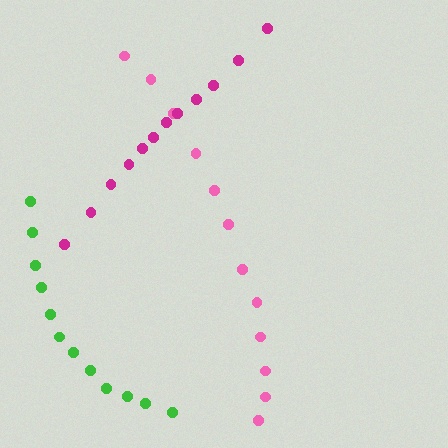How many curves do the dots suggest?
There are 3 distinct paths.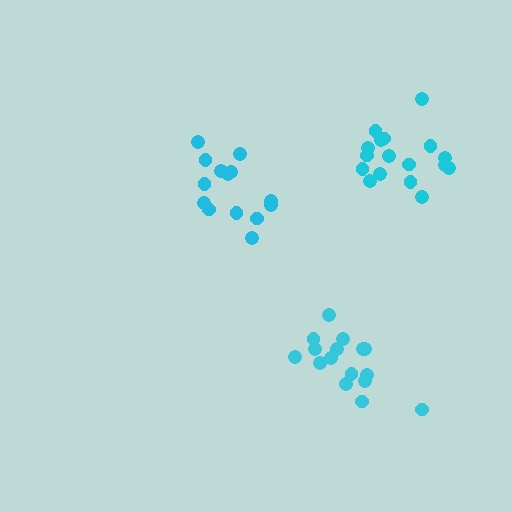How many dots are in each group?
Group 1: 14 dots, Group 2: 17 dots, Group 3: 16 dots (47 total).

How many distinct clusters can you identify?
There are 3 distinct clusters.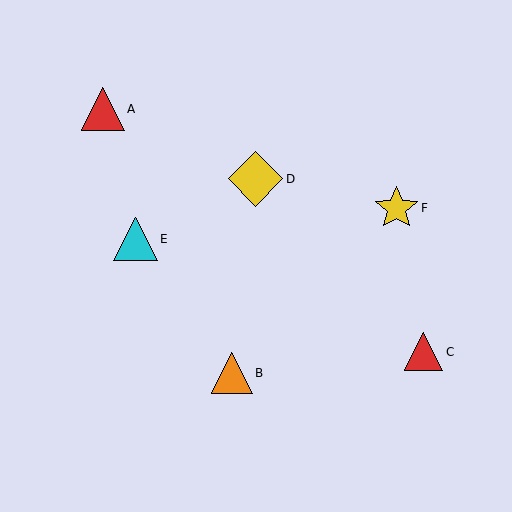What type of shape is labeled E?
Shape E is a cyan triangle.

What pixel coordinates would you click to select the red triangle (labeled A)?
Click at (103, 109) to select the red triangle A.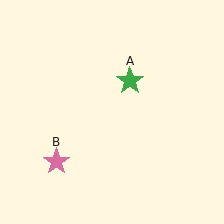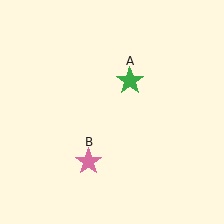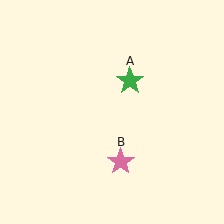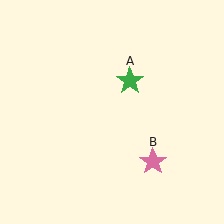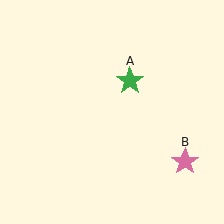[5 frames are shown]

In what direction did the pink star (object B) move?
The pink star (object B) moved right.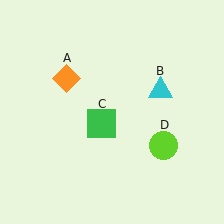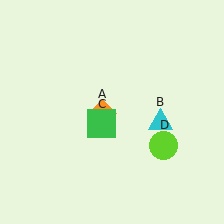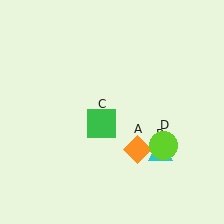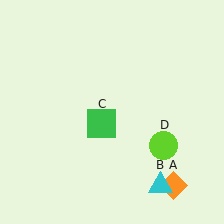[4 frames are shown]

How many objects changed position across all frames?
2 objects changed position: orange diamond (object A), cyan triangle (object B).